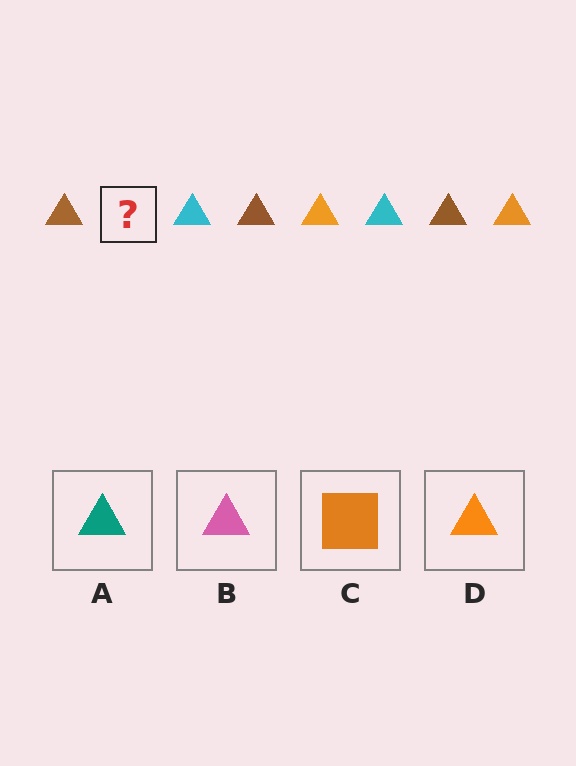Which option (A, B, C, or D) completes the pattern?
D.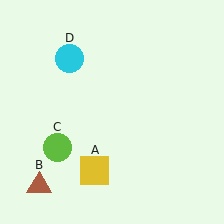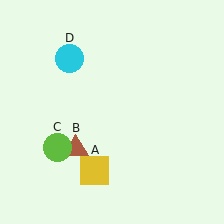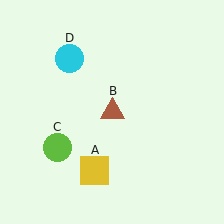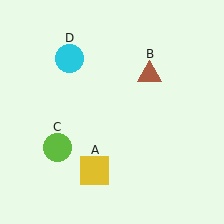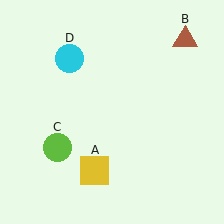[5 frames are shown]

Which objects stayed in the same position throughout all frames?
Yellow square (object A) and lime circle (object C) and cyan circle (object D) remained stationary.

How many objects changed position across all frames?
1 object changed position: brown triangle (object B).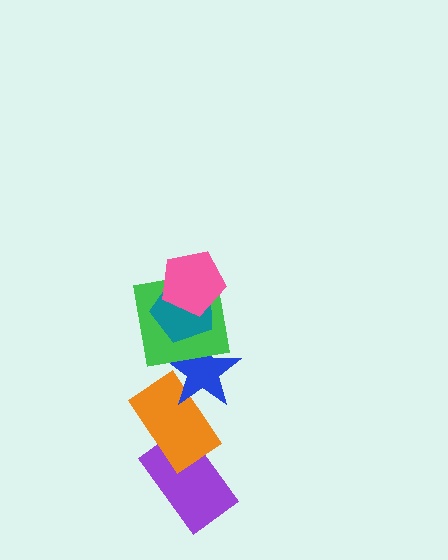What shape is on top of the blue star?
The green square is on top of the blue star.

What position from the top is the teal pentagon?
The teal pentagon is 2nd from the top.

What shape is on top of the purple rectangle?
The orange rectangle is on top of the purple rectangle.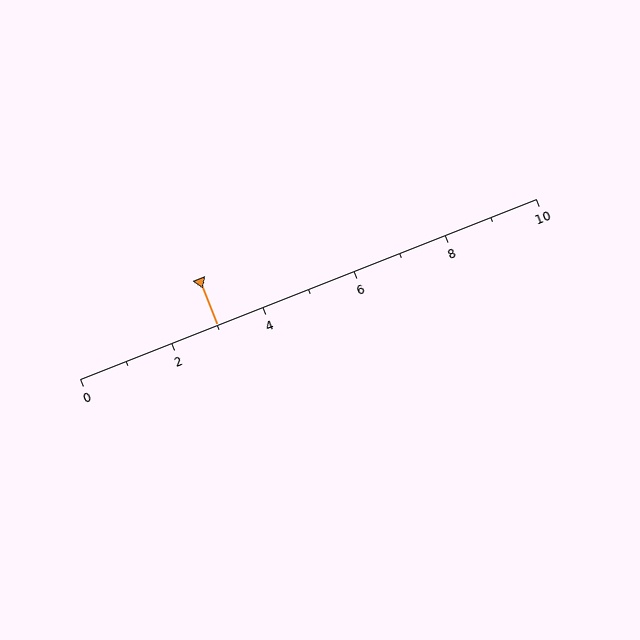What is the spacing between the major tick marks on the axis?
The major ticks are spaced 2 apart.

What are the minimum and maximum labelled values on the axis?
The axis runs from 0 to 10.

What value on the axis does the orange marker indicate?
The marker indicates approximately 3.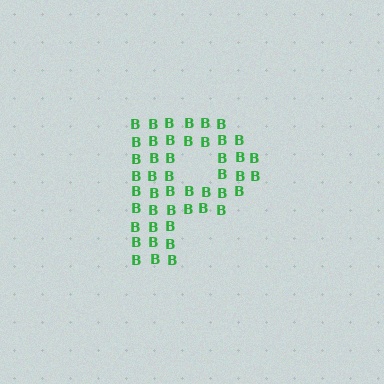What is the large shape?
The large shape is the letter P.